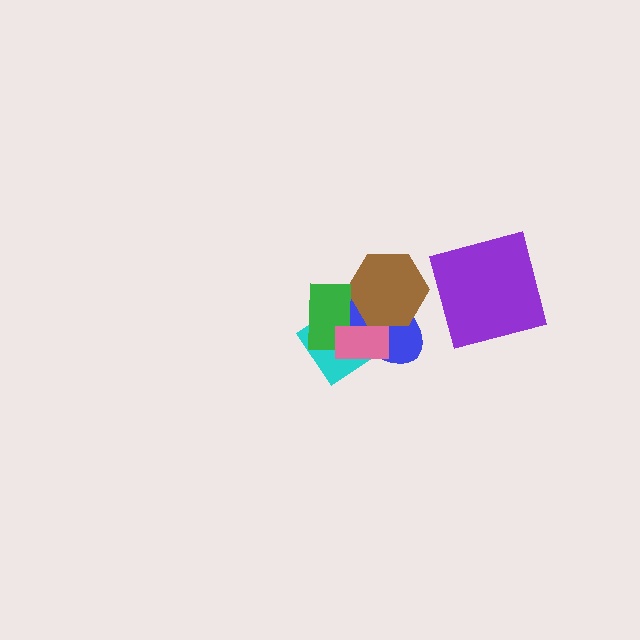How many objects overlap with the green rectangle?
4 objects overlap with the green rectangle.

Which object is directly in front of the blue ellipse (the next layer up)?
The brown hexagon is directly in front of the blue ellipse.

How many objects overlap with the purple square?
0 objects overlap with the purple square.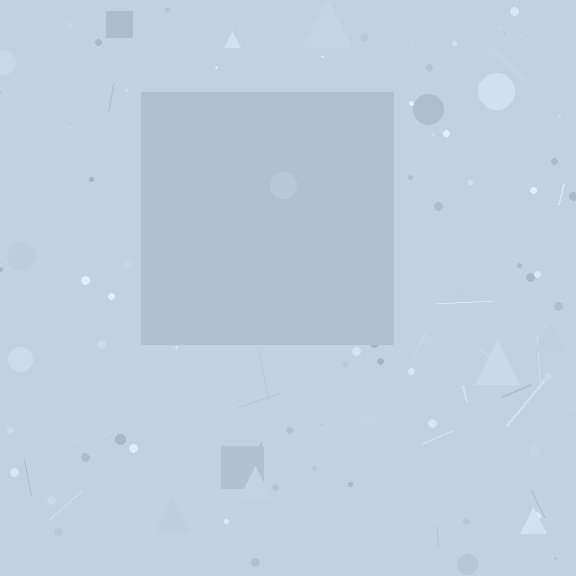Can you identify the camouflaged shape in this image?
The camouflaged shape is a square.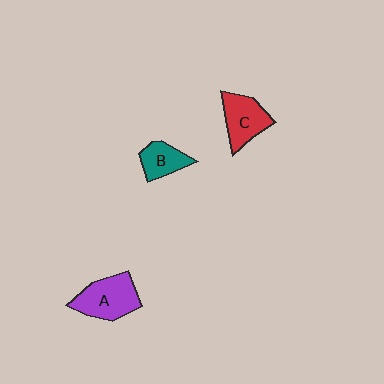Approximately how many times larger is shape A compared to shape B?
Approximately 1.7 times.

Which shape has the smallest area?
Shape B (teal).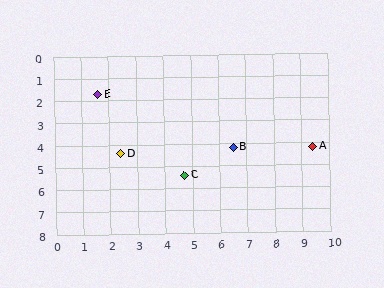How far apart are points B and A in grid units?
Points B and A are about 2.9 grid units apart.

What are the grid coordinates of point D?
Point D is at approximately (2.4, 4.4).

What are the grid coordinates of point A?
Point A is at approximately (9.4, 4.2).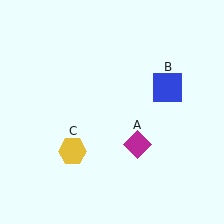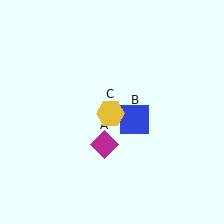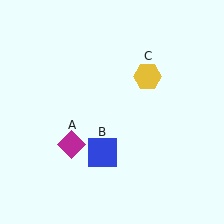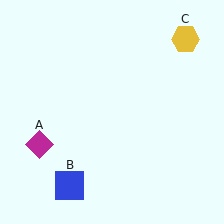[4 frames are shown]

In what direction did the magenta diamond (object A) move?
The magenta diamond (object A) moved left.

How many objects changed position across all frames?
3 objects changed position: magenta diamond (object A), blue square (object B), yellow hexagon (object C).